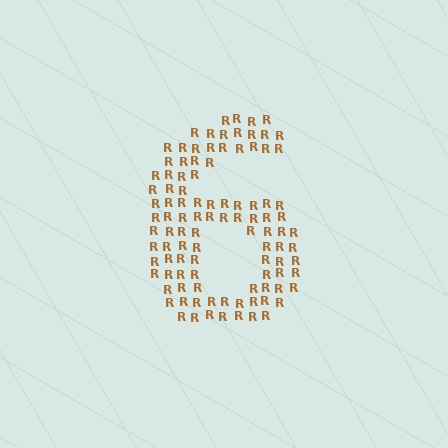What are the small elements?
The small elements are letter R's.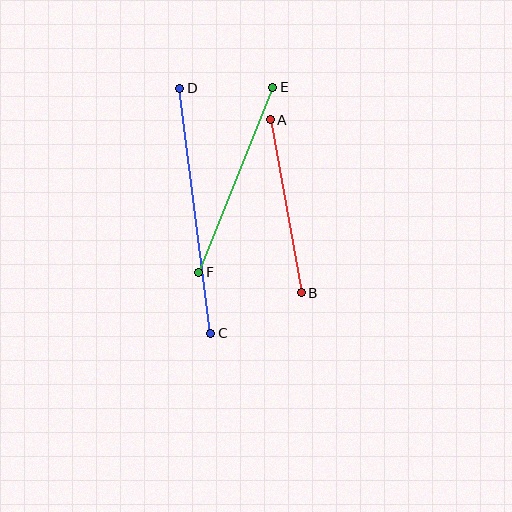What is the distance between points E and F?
The distance is approximately 199 pixels.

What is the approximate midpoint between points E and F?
The midpoint is at approximately (236, 180) pixels.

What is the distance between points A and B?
The distance is approximately 176 pixels.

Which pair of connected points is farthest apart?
Points C and D are farthest apart.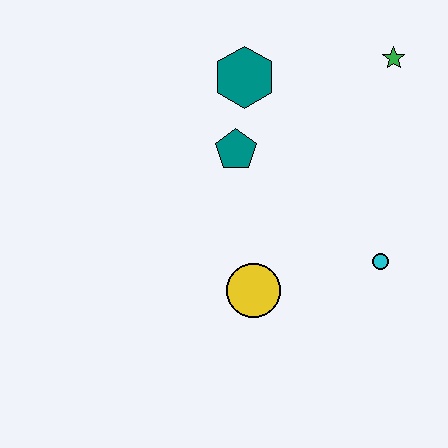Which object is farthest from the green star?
The yellow circle is farthest from the green star.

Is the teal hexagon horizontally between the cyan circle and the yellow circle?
No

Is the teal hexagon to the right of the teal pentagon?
Yes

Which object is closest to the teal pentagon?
The teal hexagon is closest to the teal pentagon.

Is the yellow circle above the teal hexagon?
No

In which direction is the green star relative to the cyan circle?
The green star is above the cyan circle.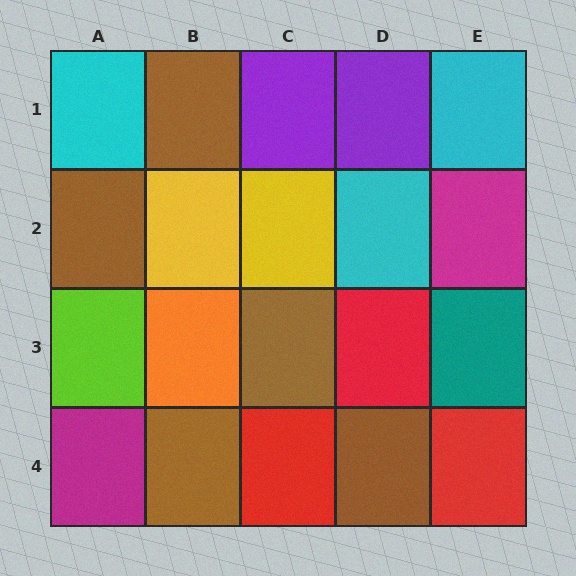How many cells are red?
3 cells are red.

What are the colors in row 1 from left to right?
Cyan, brown, purple, purple, cyan.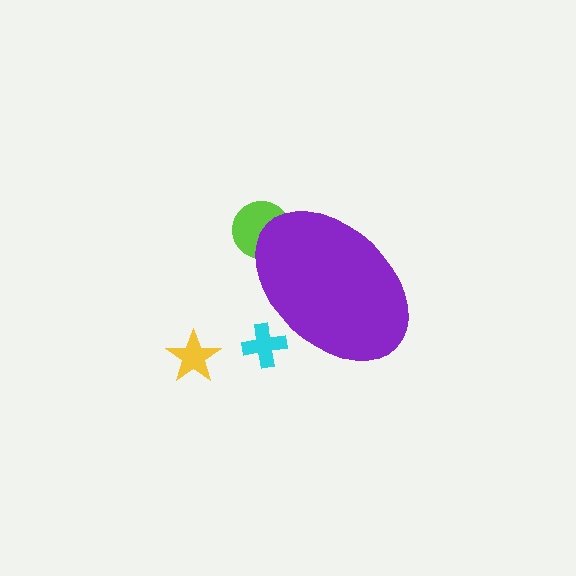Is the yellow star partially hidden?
No, the yellow star is fully visible.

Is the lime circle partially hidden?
Yes, the lime circle is partially hidden behind the purple ellipse.